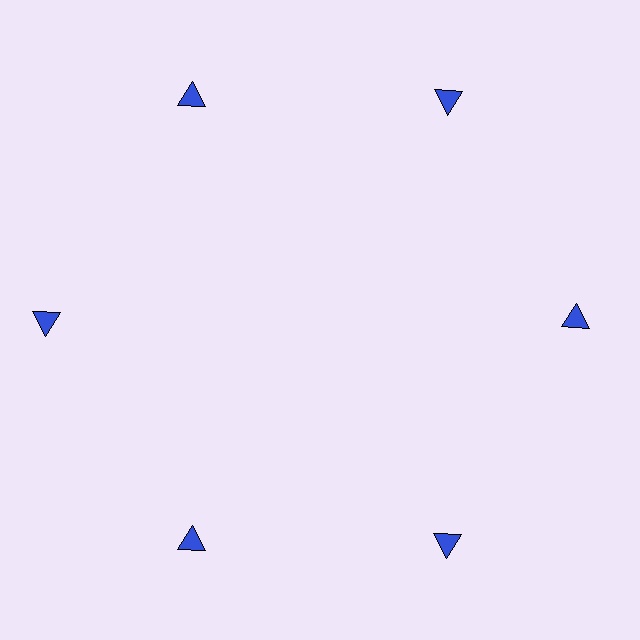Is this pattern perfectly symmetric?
No. The 6 blue triangles are arranged in a ring, but one element near the 9 o'clock position is pushed outward from the center, breaking the 6-fold rotational symmetry.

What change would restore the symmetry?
The symmetry would be restored by moving it inward, back onto the ring so that all 6 triangles sit at equal angles and equal distance from the center.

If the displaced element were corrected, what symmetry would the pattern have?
It would have 6-fold rotational symmetry — the pattern would map onto itself every 60 degrees.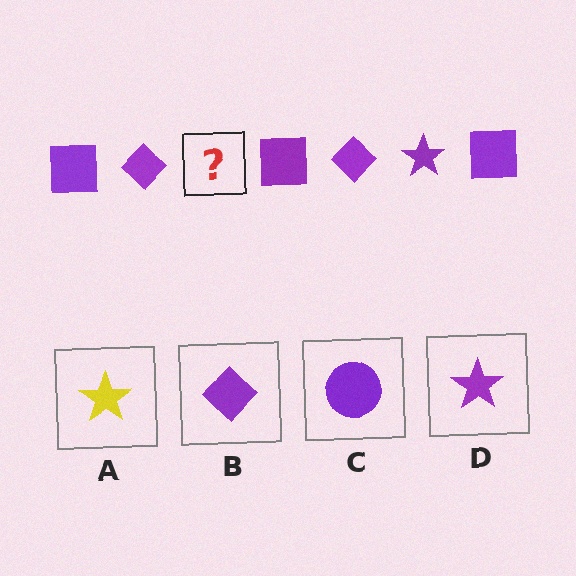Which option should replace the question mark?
Option D.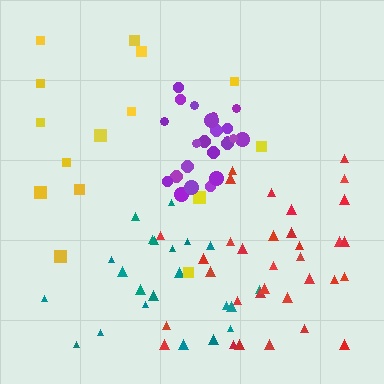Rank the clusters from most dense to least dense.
purple, teal, red, yellow.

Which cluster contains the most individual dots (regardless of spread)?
Red (33).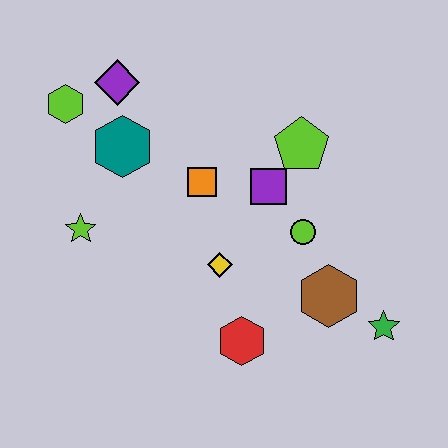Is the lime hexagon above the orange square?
Yes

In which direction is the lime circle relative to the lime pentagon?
The lime circle is below the lime pentagon.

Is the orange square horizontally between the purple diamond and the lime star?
No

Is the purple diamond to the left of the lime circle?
Yes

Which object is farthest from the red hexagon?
The lime hexagon is farthest from the red hexagon.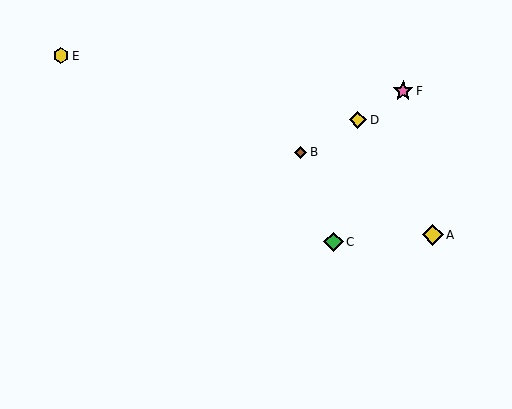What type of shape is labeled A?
Shape A is a yellow diamond.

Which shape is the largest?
The yellow diamond (labeled A) is the largest.